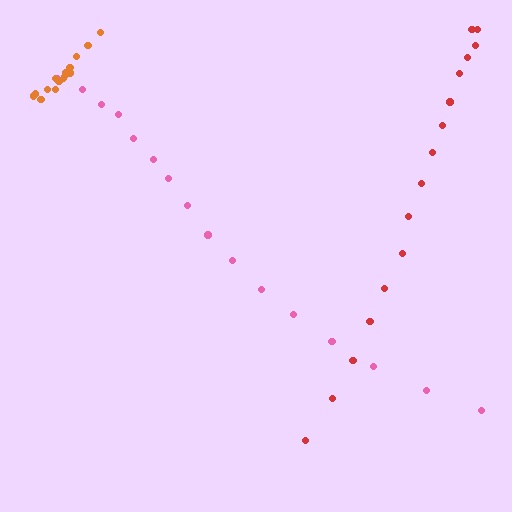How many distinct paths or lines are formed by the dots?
There are 3 distinct paths.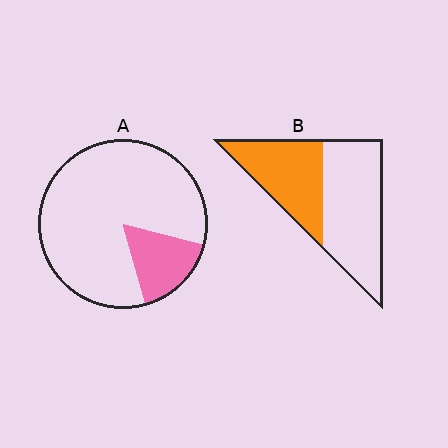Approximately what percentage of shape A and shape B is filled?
A is approximately 15% and B is approximately 40%.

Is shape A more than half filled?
No.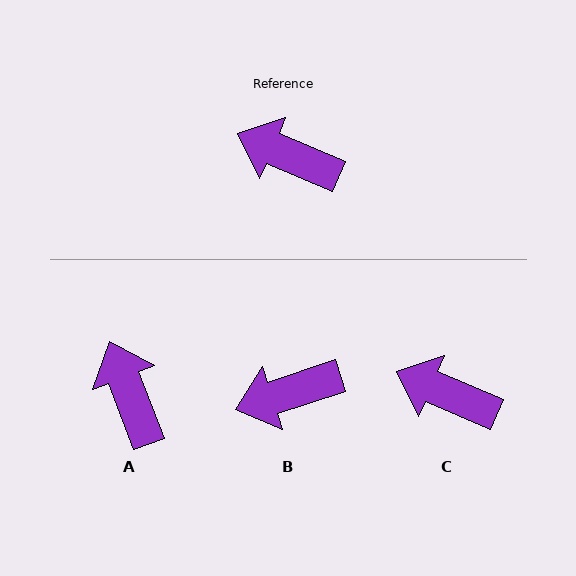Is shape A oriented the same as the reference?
No, it is off by about 46 degrees.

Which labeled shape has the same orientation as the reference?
C.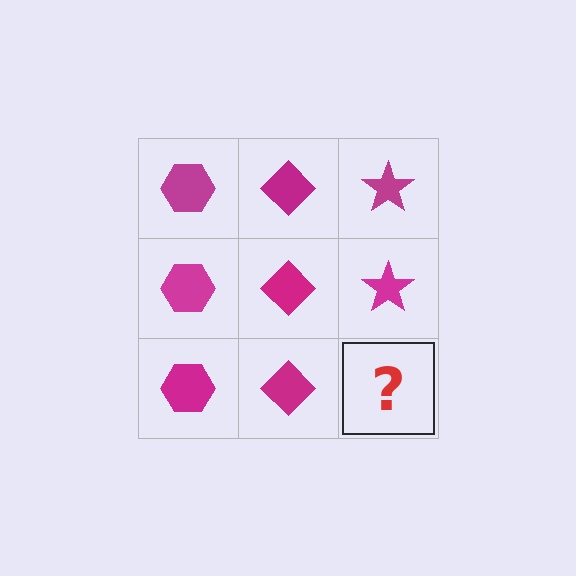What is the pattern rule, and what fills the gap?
The rule is that each column has a consistent shape. The gap should be filled with a magenta star.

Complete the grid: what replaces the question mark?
The question mark should be replaced with a magenta star.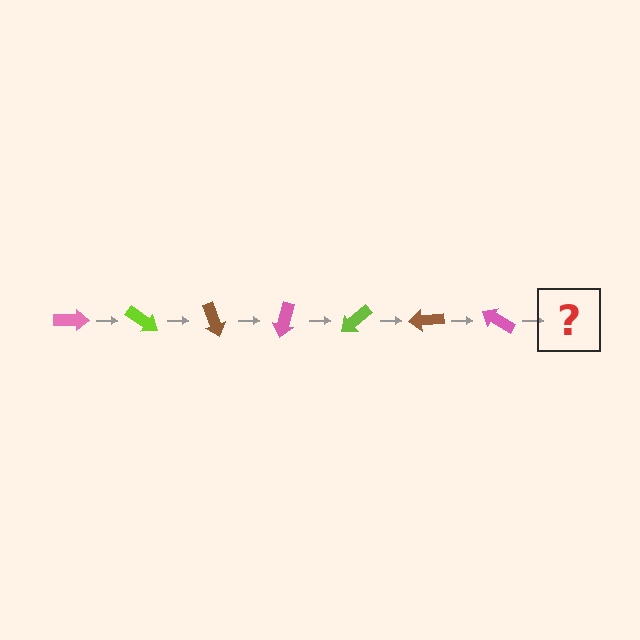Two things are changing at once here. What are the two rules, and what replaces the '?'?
The two rules are that it rotates 35 degrees each step and the color cycles through pink, lime, and brown. The '?' should be a lime arrow, rotated 245 degrees from the start.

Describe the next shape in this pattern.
It should be a lime arrow, rotated 245 degrees from the start.